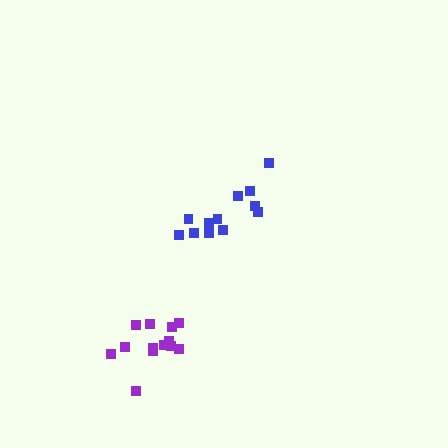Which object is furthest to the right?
The blue cluster is rightmost.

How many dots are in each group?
Group 1: 12 dots, Group 2: 13 dots (25 total).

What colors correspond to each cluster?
The clusters are colored: blue, purple.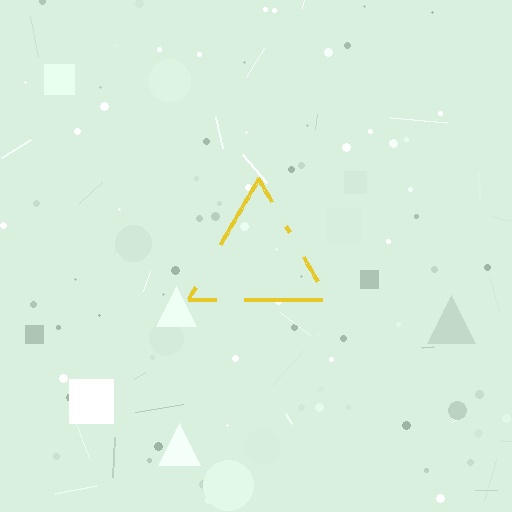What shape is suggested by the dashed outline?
The dashed outline suggests a triangle.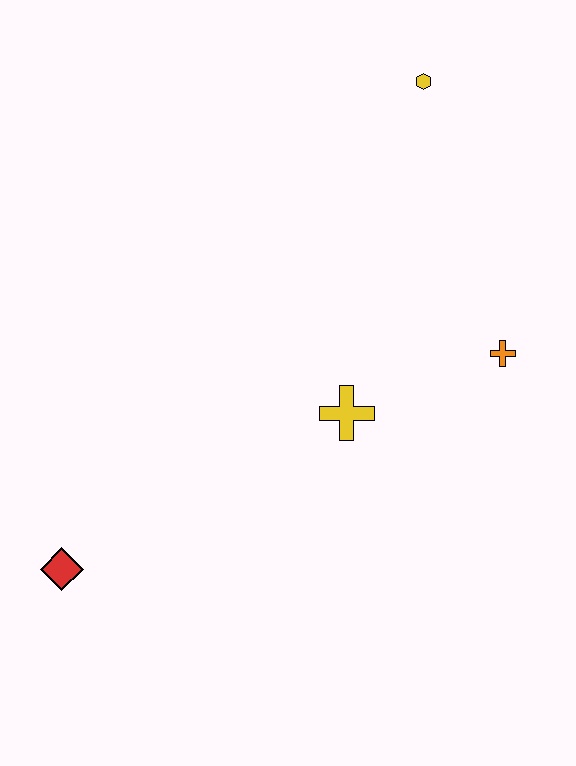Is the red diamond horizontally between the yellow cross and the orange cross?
No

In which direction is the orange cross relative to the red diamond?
The orange cross is to the right of the red diamond.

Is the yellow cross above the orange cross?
No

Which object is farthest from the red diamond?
The yellow hexagon is farthest from the red diamond.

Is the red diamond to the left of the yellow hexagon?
Yes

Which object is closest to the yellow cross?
The orange cross is closest to the yellow cross.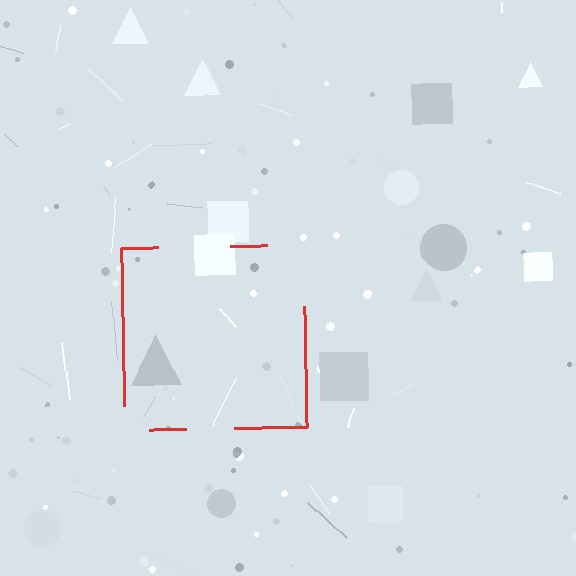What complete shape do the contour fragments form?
The contour fragments form a square.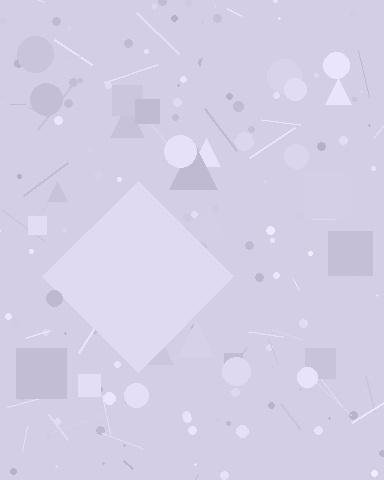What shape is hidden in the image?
A diamond is hidden in the image.